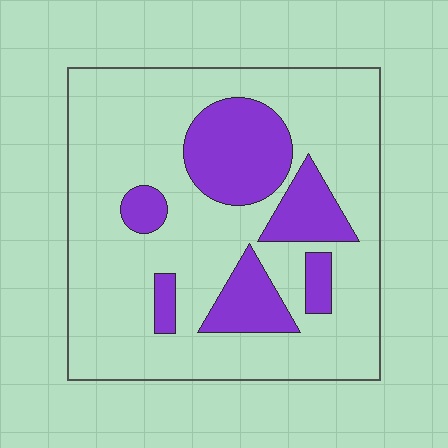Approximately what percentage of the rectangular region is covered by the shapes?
Approximately 25%.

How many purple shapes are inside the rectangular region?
6.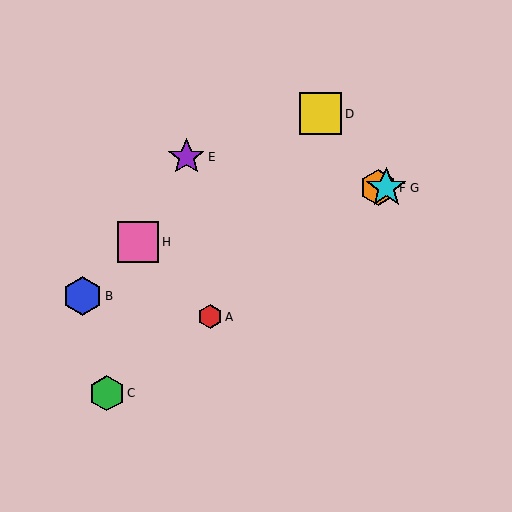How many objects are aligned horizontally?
2 objects (F, G) are aligned horizontally.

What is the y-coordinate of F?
Object F is at y≈188.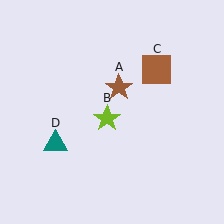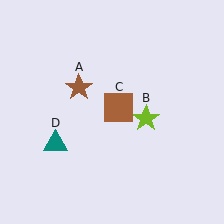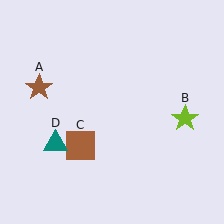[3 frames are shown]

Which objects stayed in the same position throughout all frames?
Teal triangle (object D) remained stationary.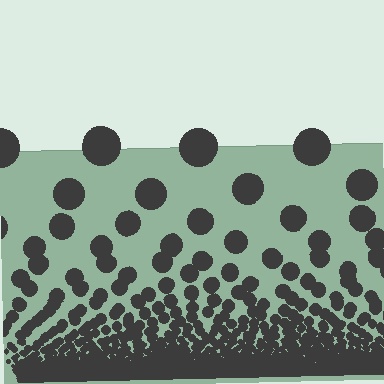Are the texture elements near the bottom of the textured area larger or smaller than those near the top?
Smaller. The gradient is inverted — elements near the bottom are smaller and denser.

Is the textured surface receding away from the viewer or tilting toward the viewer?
The surface appears to tilt toward the viewer. Texture elements get larger and sparser toward the top.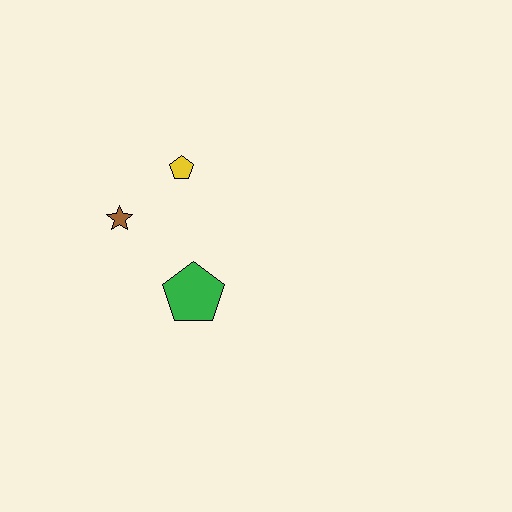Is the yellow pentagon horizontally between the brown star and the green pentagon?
Yes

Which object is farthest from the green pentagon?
The yellow pentagon is farthest from the green pentagon.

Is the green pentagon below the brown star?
Yes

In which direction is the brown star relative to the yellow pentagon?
The brown star is to the left of the yellow pentagon.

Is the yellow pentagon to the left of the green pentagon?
Yes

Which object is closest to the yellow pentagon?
The brown star is closest to the yellow pentagon.